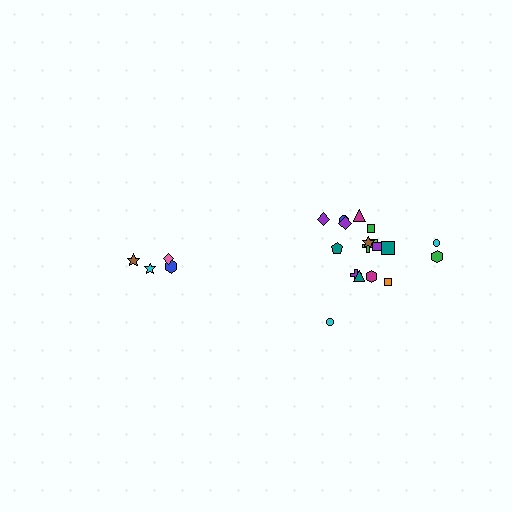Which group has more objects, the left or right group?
The right group.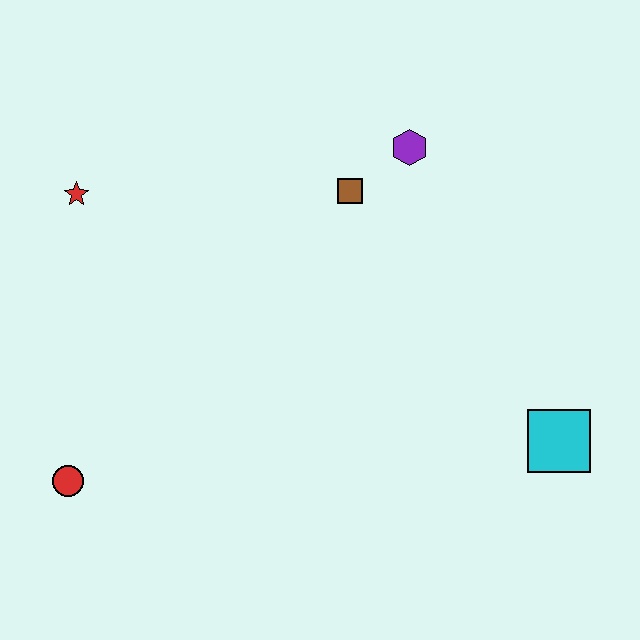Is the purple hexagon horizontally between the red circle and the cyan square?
Yes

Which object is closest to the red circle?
The red star is closest to the red circle.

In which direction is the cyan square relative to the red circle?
The cyan square is to the right of the red circle.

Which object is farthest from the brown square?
The red circle is farthest from the brown square.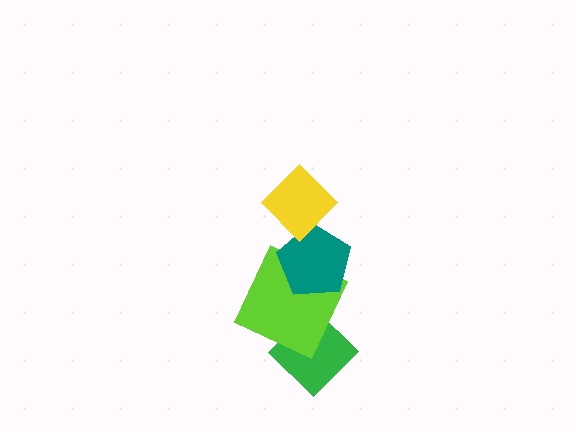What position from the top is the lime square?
The lime square is 3rd from the top.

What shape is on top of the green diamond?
The lime square is on top of the green diamond.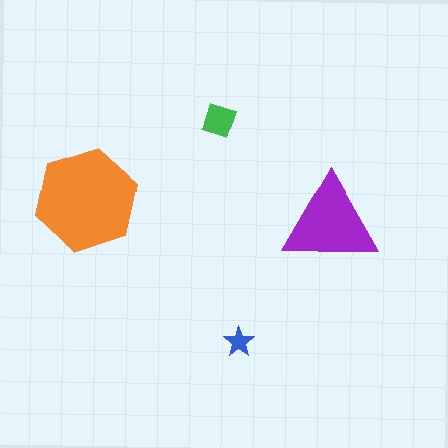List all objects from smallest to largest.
The blue star, the green diamond, the purple triangle, the orange hexagon.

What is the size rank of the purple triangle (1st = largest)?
2nd.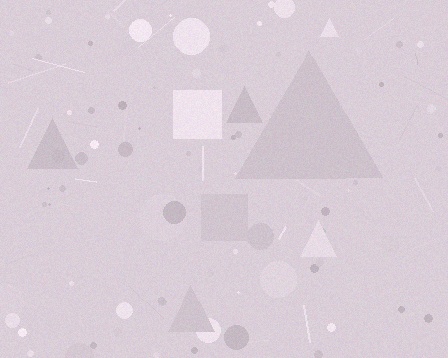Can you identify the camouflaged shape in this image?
The camouflaged shape is a triangle.